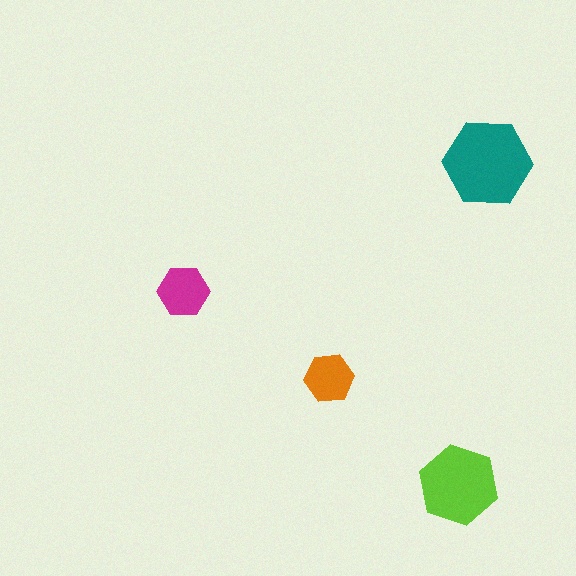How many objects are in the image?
There are 4 objects in the image.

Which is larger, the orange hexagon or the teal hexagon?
The teal one.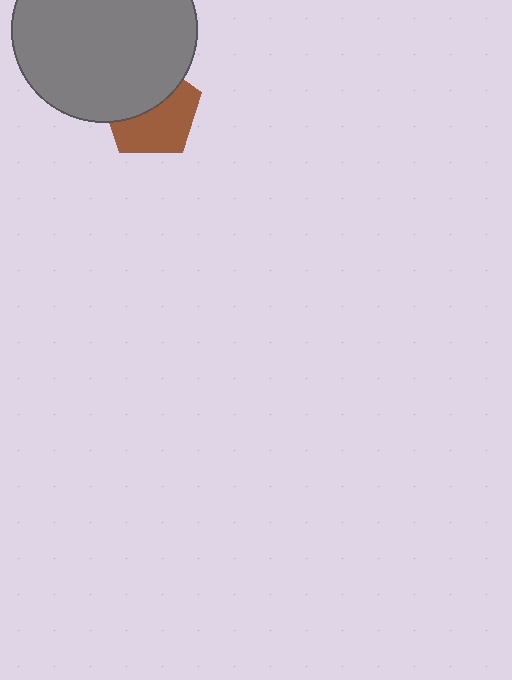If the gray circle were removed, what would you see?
You would see the complete brown pentagon.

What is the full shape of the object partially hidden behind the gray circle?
The partially hidden object is a brown pentagon.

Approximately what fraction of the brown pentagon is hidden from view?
Roughly 46% of the brown pentagon is hidden behind the gray circle.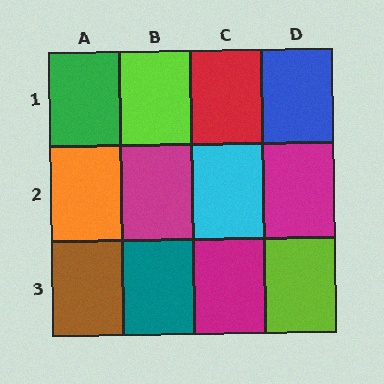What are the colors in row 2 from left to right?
Orange, magenta, cyan, magenta.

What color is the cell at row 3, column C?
Magenta.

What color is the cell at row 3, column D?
Lime.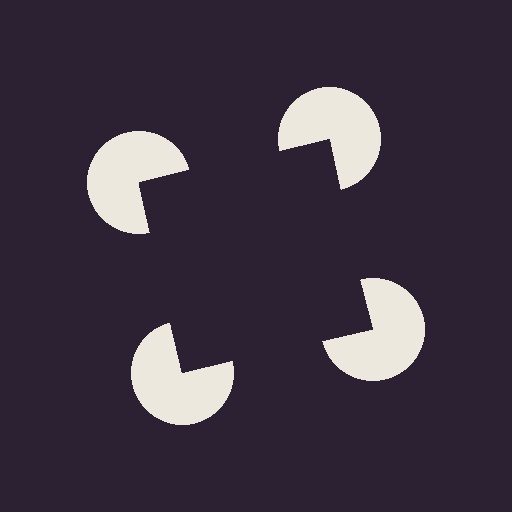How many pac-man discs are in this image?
There are 4 — one at each vertex of the illusory square.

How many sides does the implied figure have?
4 sides.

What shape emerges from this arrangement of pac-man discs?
An illusory square — its edges are inferred from the aligned wedge cuts in the pac-man discs, not physically drawn.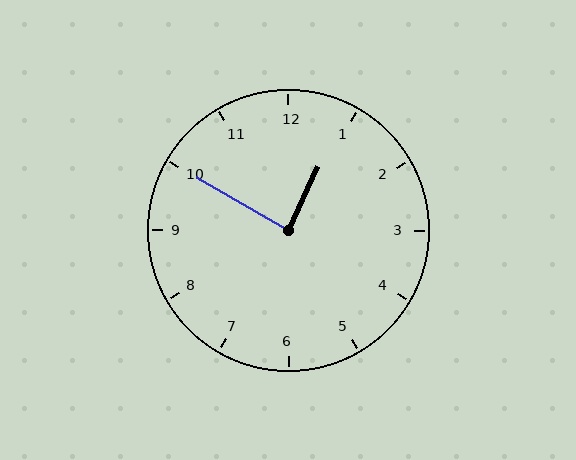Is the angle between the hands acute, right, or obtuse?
It is right.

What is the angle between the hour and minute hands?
Approximately 85 degrees.